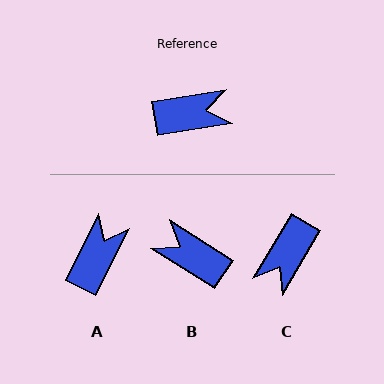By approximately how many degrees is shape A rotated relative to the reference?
Approximately 54 degrees counter-clockwise.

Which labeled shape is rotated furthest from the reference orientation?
B, about 138 degrees away.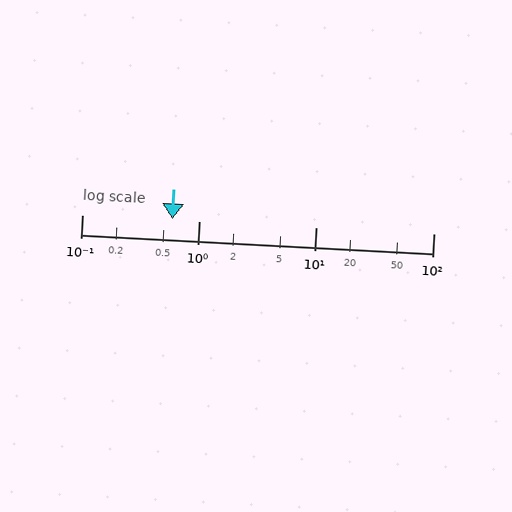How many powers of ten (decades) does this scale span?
The scale spans 3 decades, from 0.1 to 100.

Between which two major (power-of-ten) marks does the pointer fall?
The pointer is between 0.1 and 1.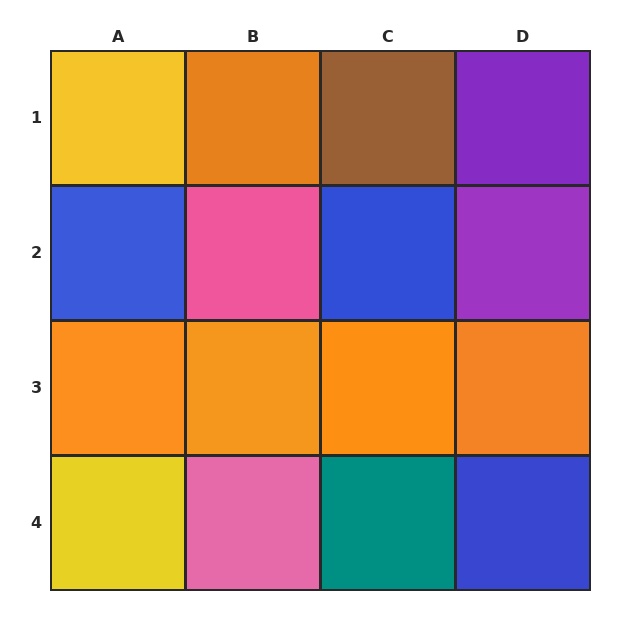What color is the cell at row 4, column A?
Yellow.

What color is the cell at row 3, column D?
Orange.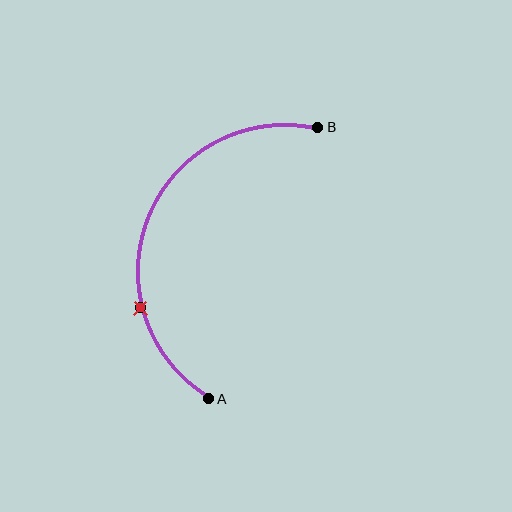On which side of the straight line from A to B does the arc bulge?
The arc bulges to the left of the straight line connecting A and B.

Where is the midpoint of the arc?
The arc midpoint is the point on the curve farthest from the straight line joining A and B. It sits to the left of that line.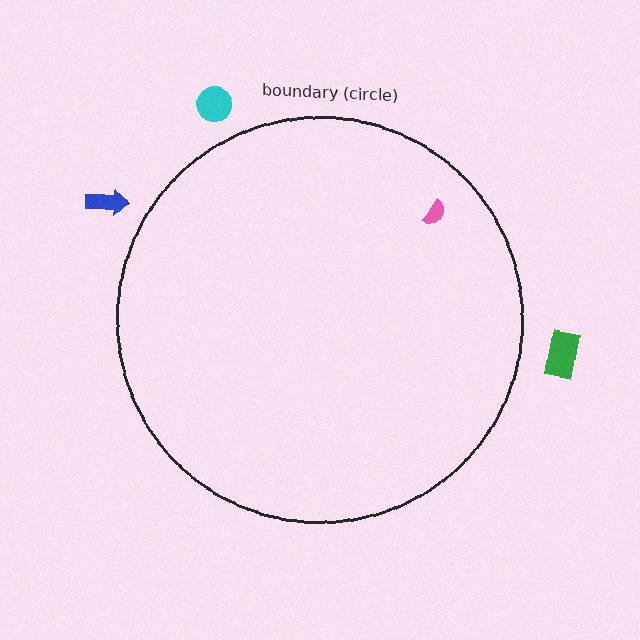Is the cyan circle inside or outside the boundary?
Outside.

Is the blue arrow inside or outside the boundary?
Outside.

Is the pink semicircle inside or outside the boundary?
Inside.